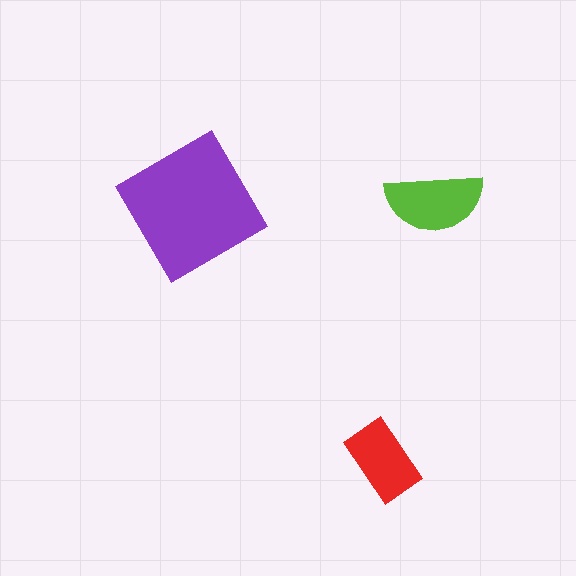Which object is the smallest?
The red rectangle.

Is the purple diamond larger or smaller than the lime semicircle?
Larger.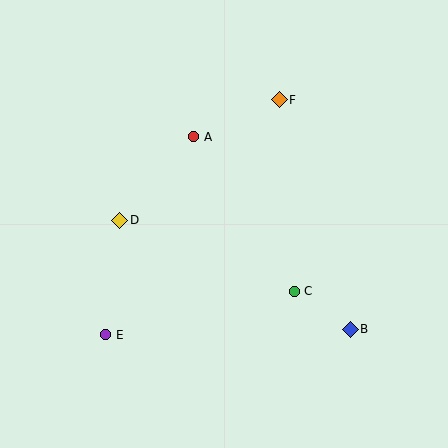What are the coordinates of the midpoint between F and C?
The midpoint between F and C is at (287, 195).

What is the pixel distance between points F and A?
The distance between F and A is 93 pixels.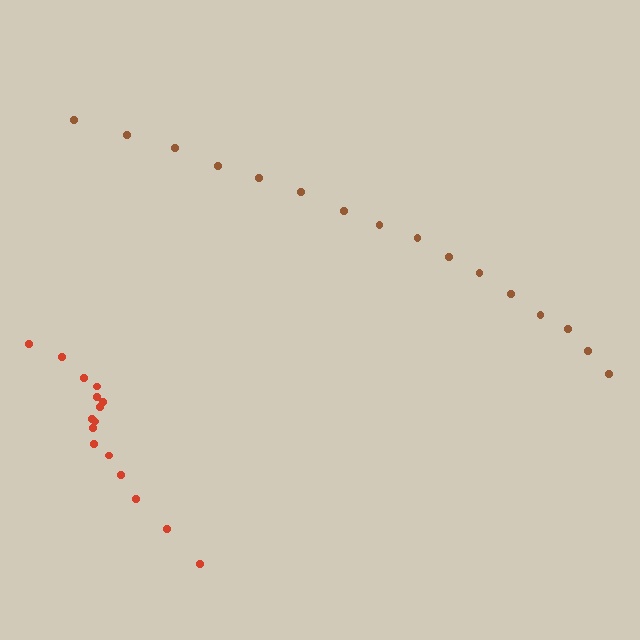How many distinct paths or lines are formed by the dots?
There are 2 distinct paths.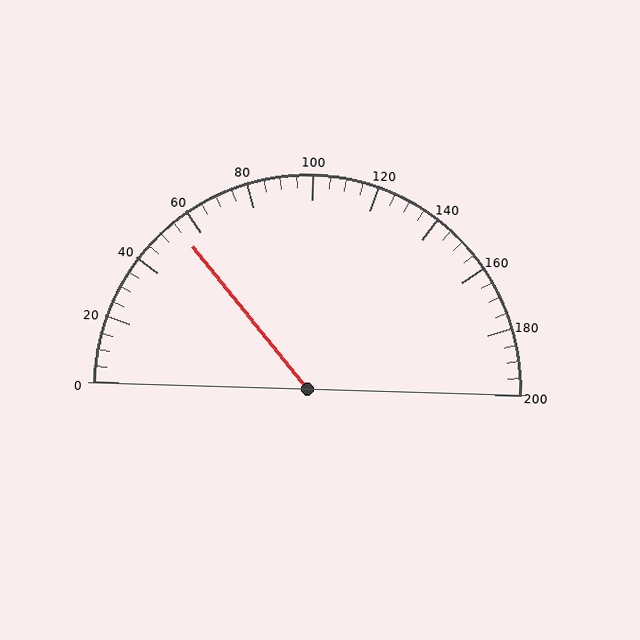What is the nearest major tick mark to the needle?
The nearest major tick mark is 60.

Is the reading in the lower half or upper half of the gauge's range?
The reading is in the lower half of the range (0 to 200).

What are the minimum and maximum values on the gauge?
The gauge ranges from 0 to 200.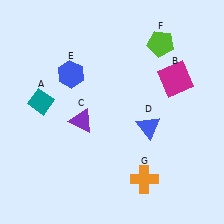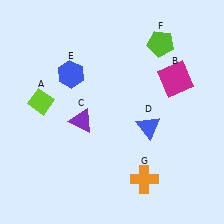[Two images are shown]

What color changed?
The diamond (A) changed from teal in Image 1 to lime in Image 2.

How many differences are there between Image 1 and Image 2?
There is 1 difference between the two images.